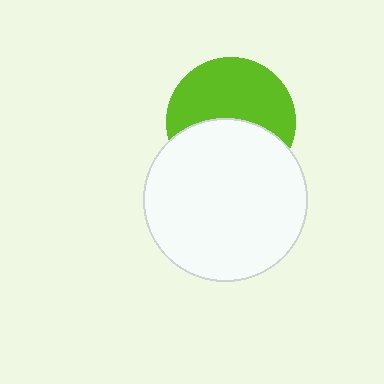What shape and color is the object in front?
The object in front is a white circle.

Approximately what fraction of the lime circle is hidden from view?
Roughly 45% of the lime circle is hidden behind the white circle.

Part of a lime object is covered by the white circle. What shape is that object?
It is a circle.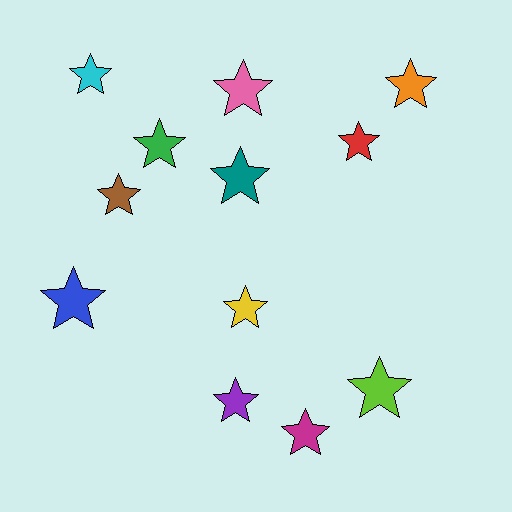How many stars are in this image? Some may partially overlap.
There are 12 stars.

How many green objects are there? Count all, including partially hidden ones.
There is 1 green object.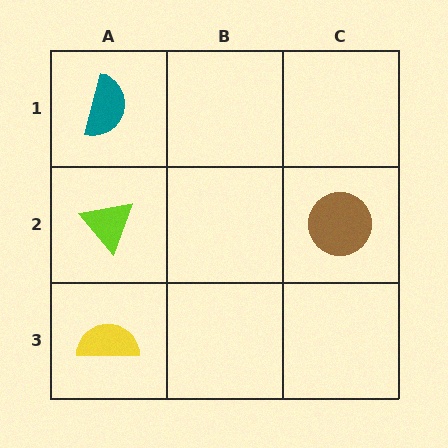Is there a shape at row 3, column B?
No, that cell is empty.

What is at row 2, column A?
A lime triangle.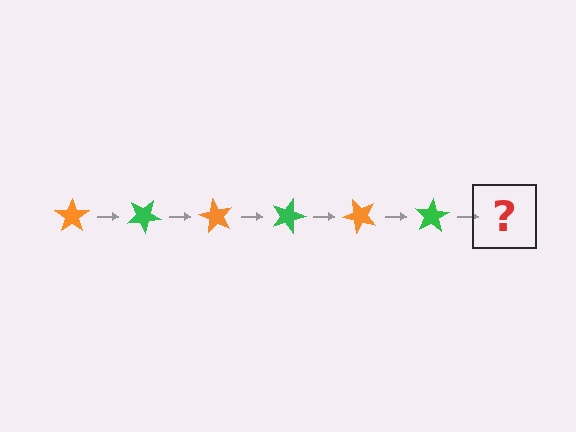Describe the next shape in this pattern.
It should be an orange star, rotated 180 degrees from the start.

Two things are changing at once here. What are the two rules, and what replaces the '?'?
The two rules are that it rotates 30 degrees each step and the color cycles through orange and green. The '?' should be an orange star, rotated 180 degrees from the start.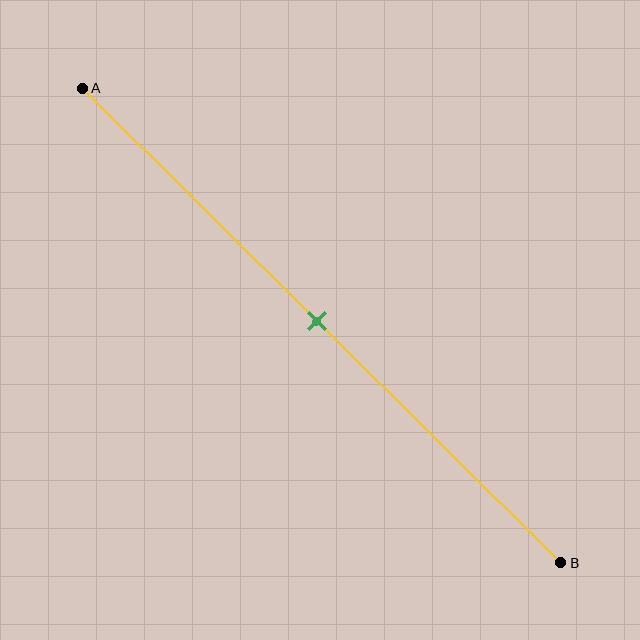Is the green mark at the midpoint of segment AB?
Yes, the mark is approximately at the midpoint.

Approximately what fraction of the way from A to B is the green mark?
The green mark is approximately 50% of the way from A to B.